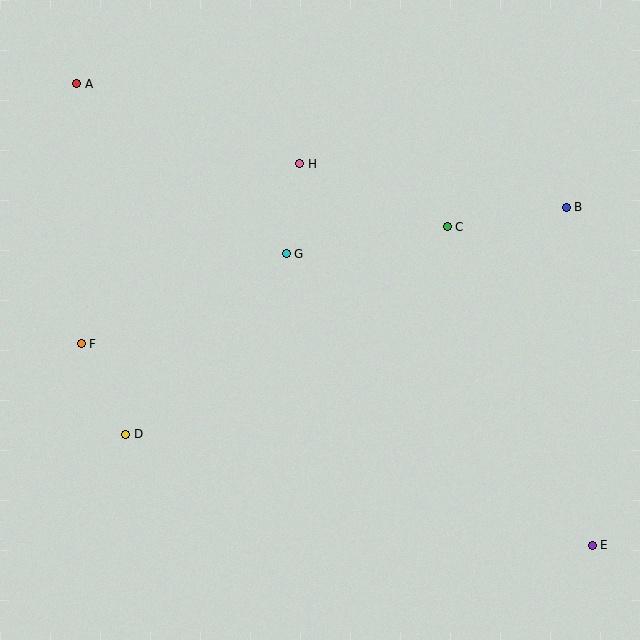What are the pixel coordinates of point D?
Point D is at (126, 434).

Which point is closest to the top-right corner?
Point B is closest to the top-right corner.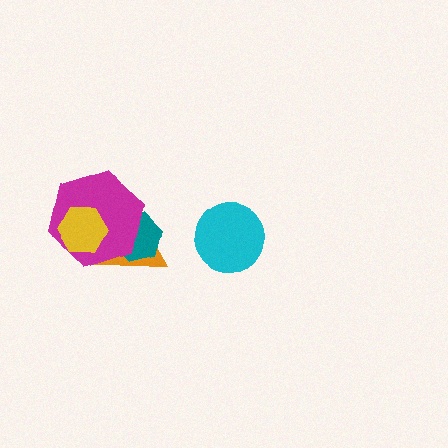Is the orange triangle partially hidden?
Yes, it is partially covered by another shape.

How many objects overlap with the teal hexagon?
2 objects overlap with the teal hexagon.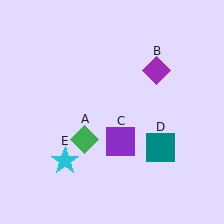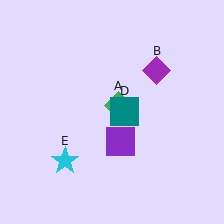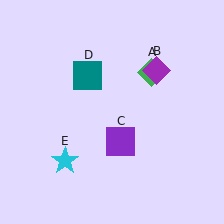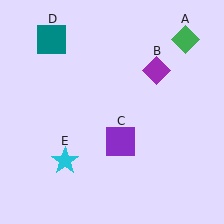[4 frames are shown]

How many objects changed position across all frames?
2 objects changed position: green diamond (object A), teal square (object D).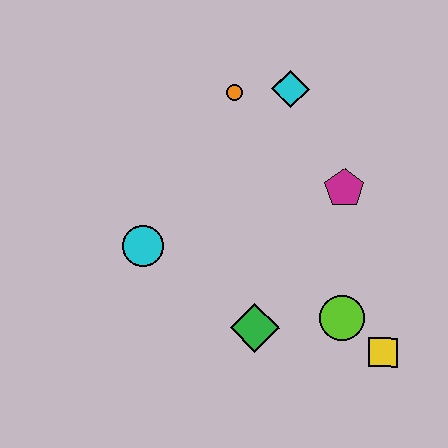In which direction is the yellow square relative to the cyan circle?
The yellow square is to the right of the cyan circle.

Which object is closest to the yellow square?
The lime circle is closest to the yellow square.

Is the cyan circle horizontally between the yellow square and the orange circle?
No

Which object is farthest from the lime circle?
The orange circle is farthest from the lime circle.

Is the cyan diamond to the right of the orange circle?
Yes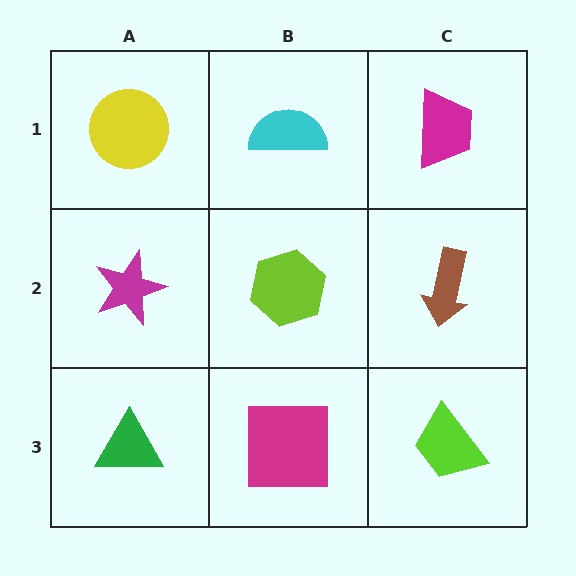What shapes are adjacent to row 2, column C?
A magenta trapezoid (row 1, column C), a lime trapezoid (row 3, column C), a lime hexagon (row 2, column B).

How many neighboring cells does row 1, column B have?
3.